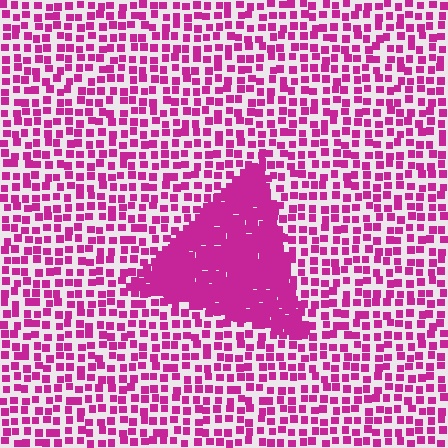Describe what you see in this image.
The image contains small magenta elements arranged at two different densities. A triangle-shaped region is visible where the elements are more densely packed than the surrounding area.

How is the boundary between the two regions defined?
The boundary is defined by a change in element density (approximately 2.9x ratio). All elements are the same color, size, and shape.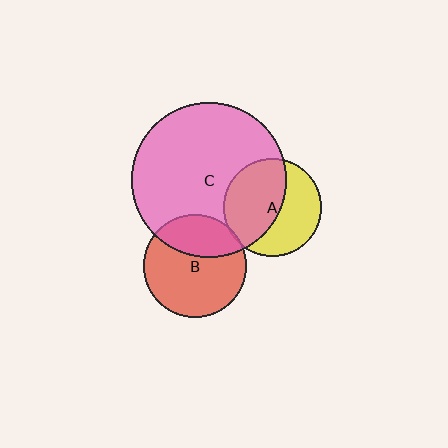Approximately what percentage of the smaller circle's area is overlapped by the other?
Approximately 5%.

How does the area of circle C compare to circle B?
Approximately 2.3 times.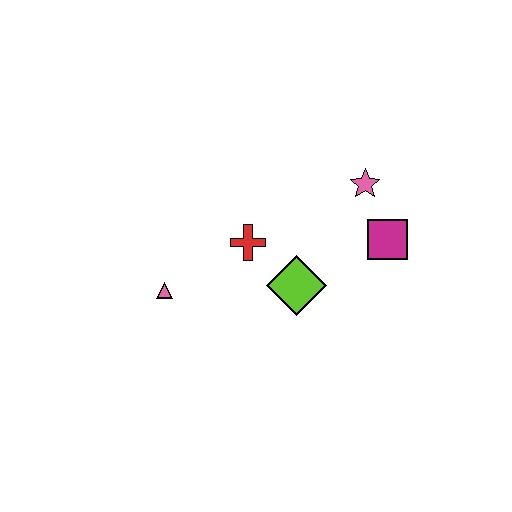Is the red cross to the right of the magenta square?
No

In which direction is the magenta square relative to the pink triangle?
The magenta square is to the right of the pink triangle.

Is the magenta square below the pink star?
Yes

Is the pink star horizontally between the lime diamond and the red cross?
No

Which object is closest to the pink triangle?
The red cross is closest to the pink triangle.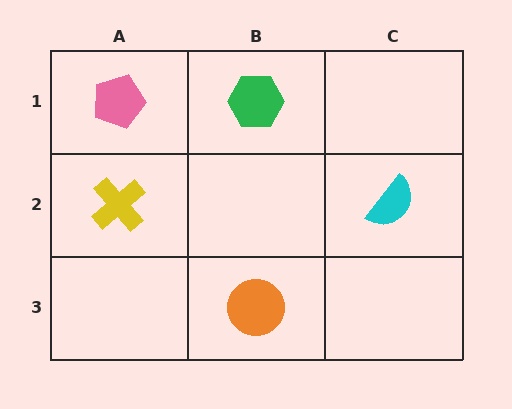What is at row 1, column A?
A pink pentagon.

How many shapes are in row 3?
1 shape.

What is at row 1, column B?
A green hexagon.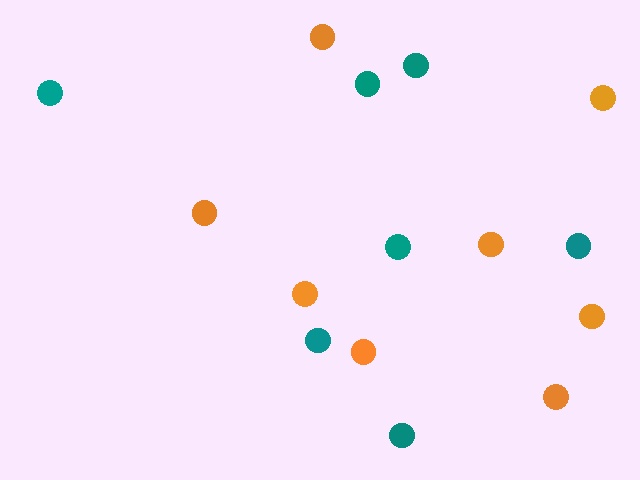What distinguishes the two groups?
There are 2 groups: one group of orange circles (8) and one group of teal circles (7).